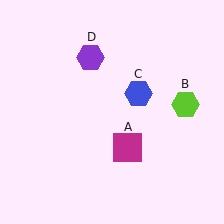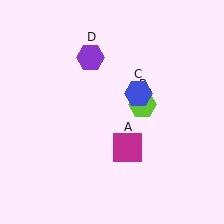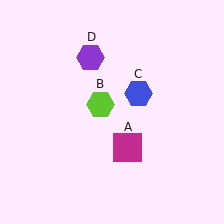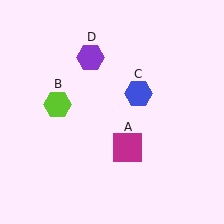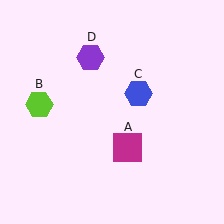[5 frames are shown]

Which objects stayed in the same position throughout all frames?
Magenta square (object A) and blue hexagon (object C) and purple hexagon (object D) remained stationary.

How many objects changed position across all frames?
1 object changed position: lime hexagon (object B).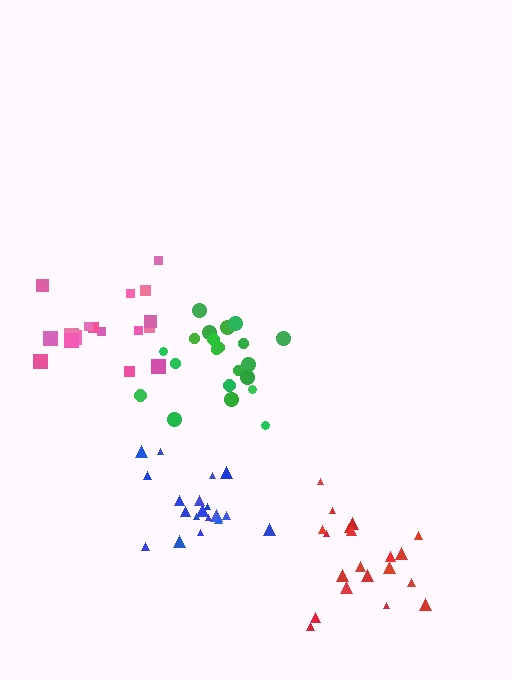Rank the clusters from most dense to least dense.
green, pink, blue, red.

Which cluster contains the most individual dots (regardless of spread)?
Green (22).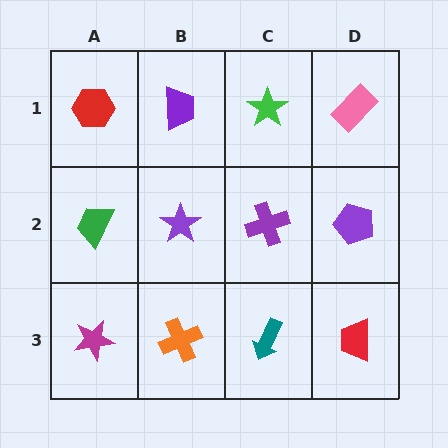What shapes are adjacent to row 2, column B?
A purple trapezoid (row 1, column B), an orange cross (row 3, column B), a green trapezoid (row 2, column A), a purple cross (row 2, column C).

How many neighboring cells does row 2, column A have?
3.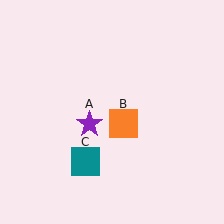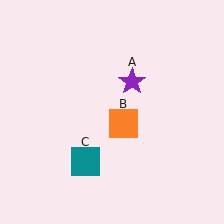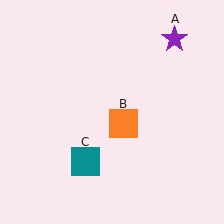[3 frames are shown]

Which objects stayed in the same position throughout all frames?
Orange square (object B) and teal square (object C) remained stationary.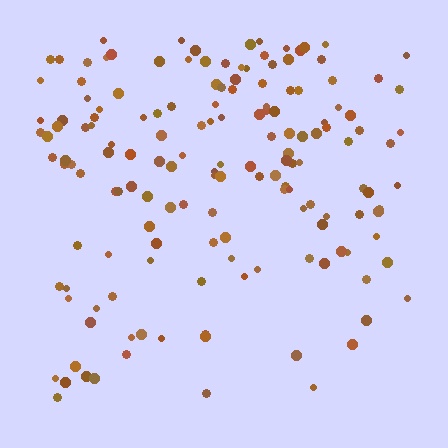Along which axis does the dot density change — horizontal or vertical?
Vertical.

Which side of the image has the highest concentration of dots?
The top.